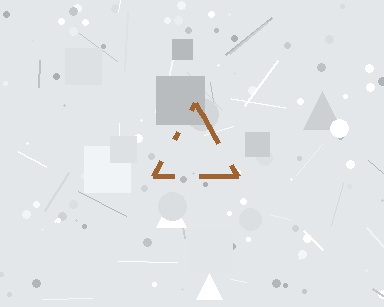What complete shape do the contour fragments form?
The contour fragments form a triangle.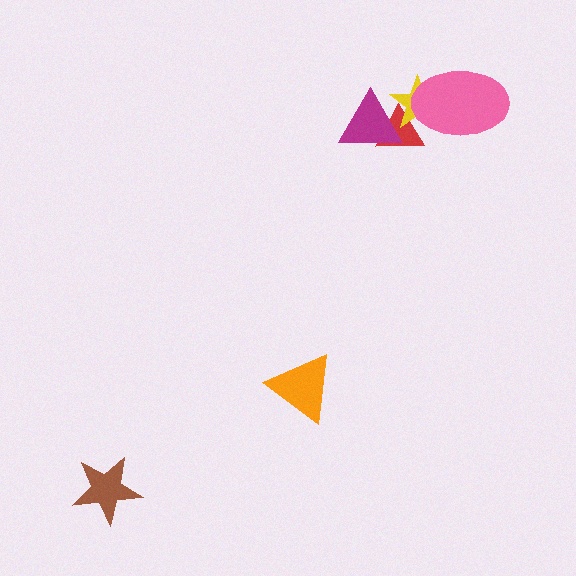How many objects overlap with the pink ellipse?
2 objects overlap with the pink ellipse.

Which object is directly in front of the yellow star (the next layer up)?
The magenta triangle is directly in front of the yellow star.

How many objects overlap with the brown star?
0 objects overlap with the brown star.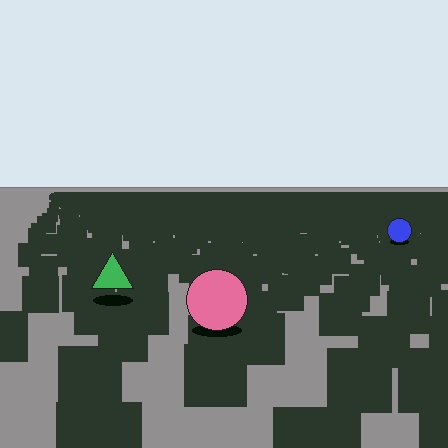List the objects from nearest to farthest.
From nearest to farthest: the pink circle, the green triangle, the blue circle.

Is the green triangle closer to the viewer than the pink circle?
No. The pink circle is closer — you can tell from the texture gradient: the ground texture is coarser near it.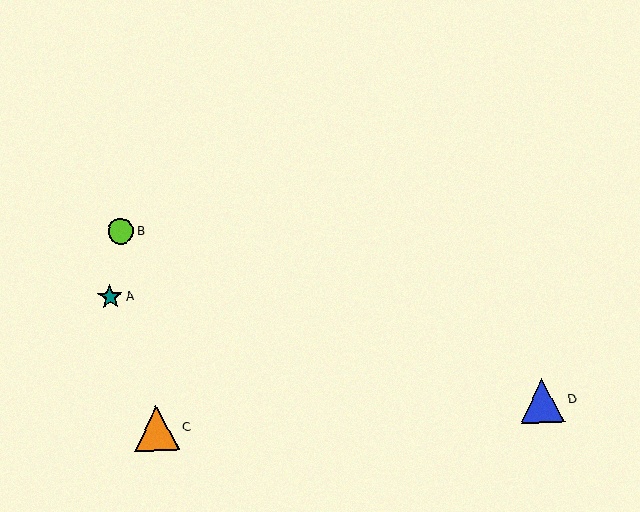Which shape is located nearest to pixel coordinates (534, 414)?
The blue triangle (labeled D) at (542, 401) is nearest to that location.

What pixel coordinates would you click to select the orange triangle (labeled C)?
Click at (157, 428) to select the orange triangle C.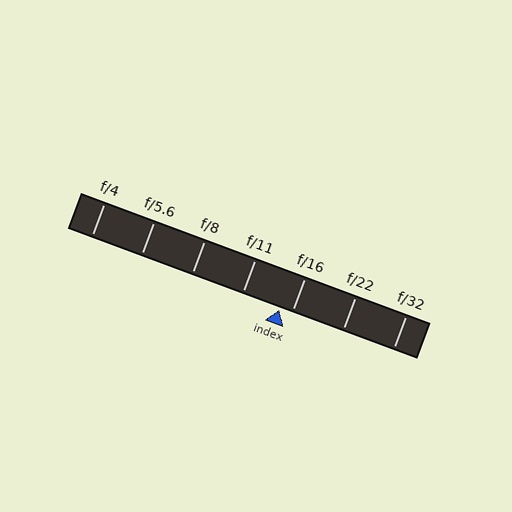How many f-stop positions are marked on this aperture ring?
There are 7 f-stop positions marked.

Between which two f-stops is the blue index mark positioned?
The index mark is between f/11 and f/16.